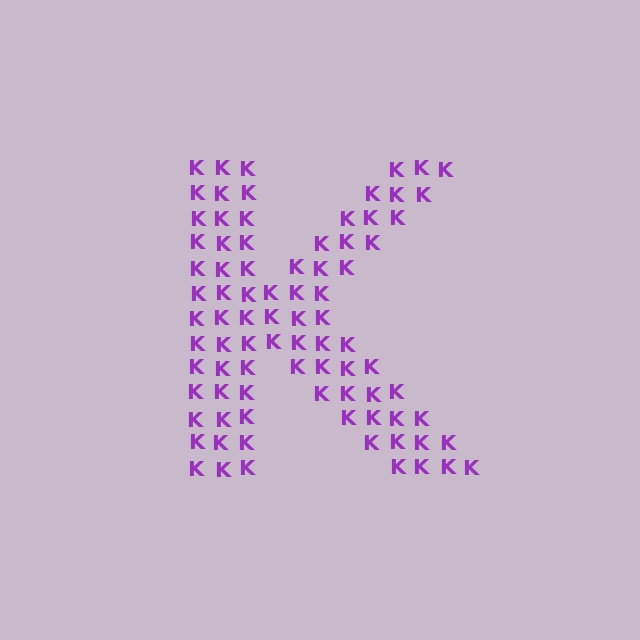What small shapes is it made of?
It is made of small letter K's.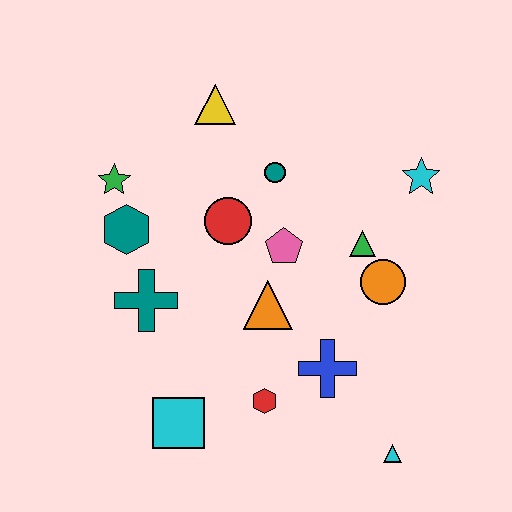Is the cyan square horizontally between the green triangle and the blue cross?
No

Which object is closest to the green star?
The teal hexagon is closest to the green star.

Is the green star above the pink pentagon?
Yes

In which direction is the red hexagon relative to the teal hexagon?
The red hexagon is below the teal hexagon.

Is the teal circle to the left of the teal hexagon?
No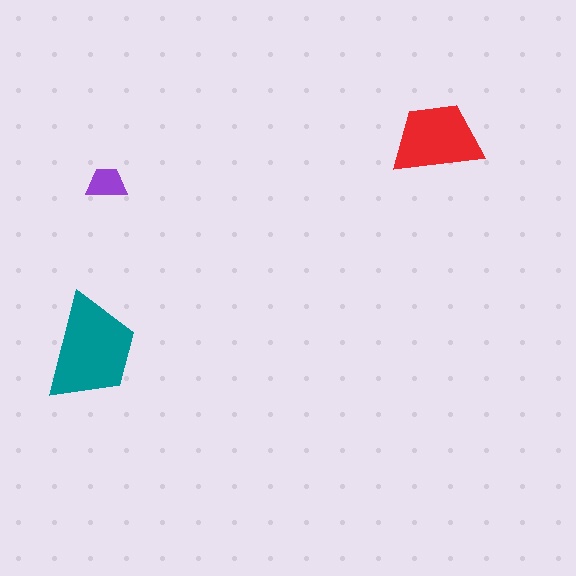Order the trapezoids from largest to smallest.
the teal one, the red one, the purple one.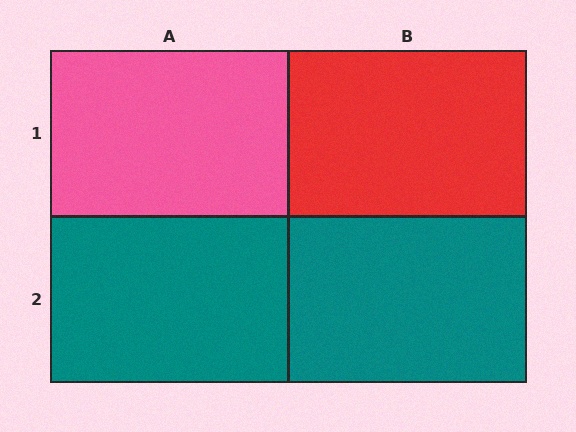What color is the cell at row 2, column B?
Teal.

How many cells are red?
1 cell is red.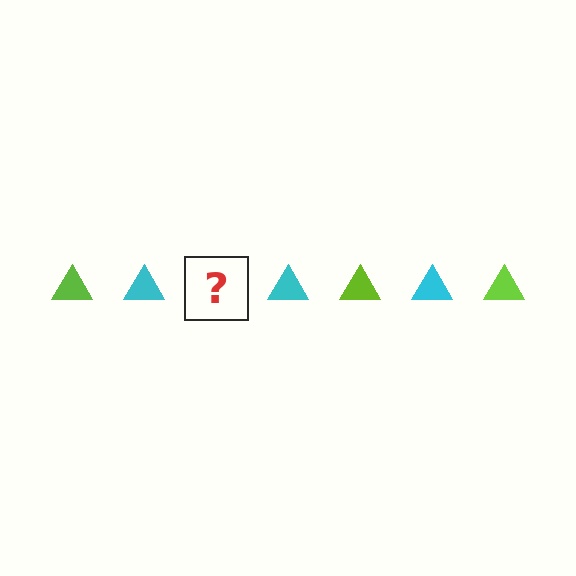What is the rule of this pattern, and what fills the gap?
The rule is that the pattern cycles through lime, cyan triangles. The gap should be filled with a lime triangle.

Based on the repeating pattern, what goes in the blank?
The blank should be a lime triangle.